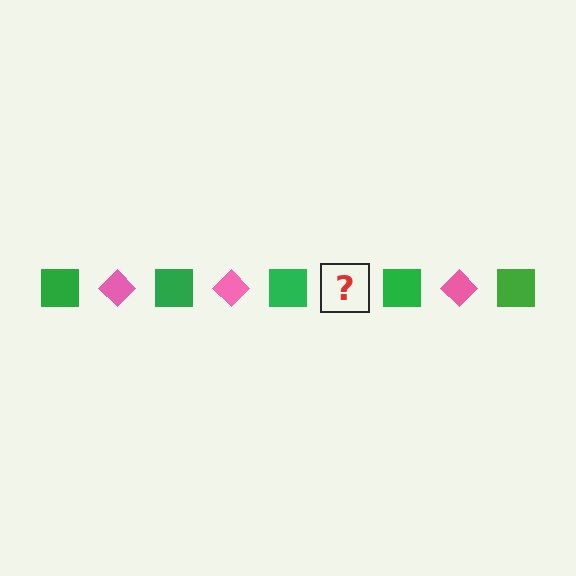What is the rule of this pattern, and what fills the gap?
The rule is that the pattern alternates between green square and pink diamond. The gap should be filled with a pink diamond.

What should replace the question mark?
The question mark should be replaced with a pink diamond.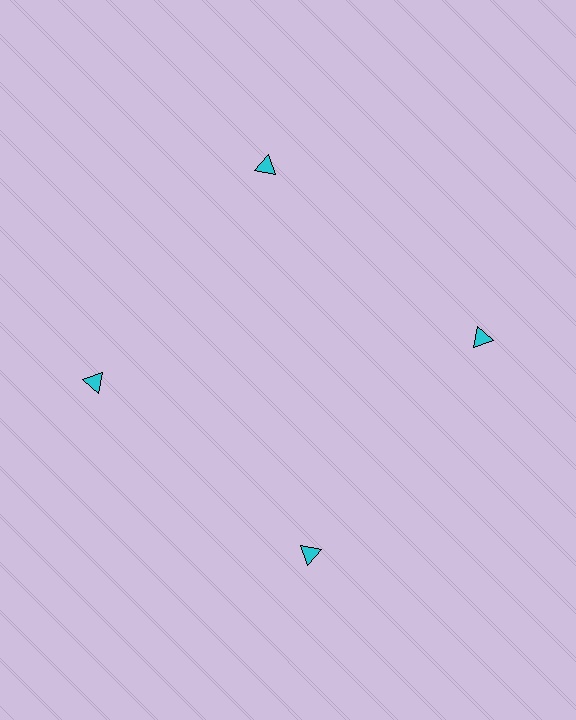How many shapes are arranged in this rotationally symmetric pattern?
There are 4 shapes, arranged in 4 groups of 1.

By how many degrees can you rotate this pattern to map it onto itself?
The pattern maps onto itself every 90 degrees of rotation.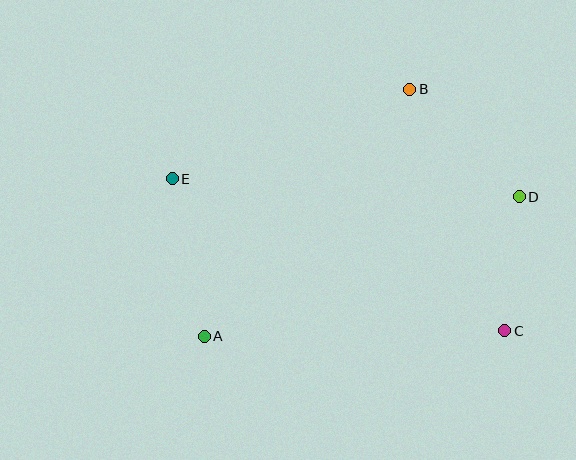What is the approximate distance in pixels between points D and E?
The distance between D and E is approximately 347 pixels.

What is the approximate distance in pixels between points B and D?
The distance between B and D is approximately 153 pixels.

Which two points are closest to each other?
Points C and D are closest to each other.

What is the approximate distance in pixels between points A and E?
The distance between A and E is approximately 160 pixels.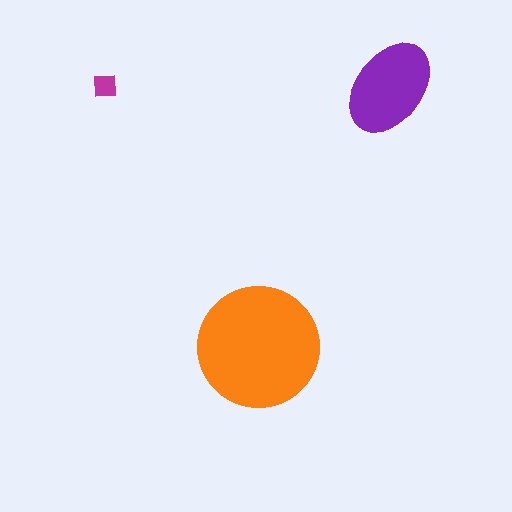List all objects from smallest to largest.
The magenta square, the purple ellipse, the orange circle.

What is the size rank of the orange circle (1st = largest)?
1st.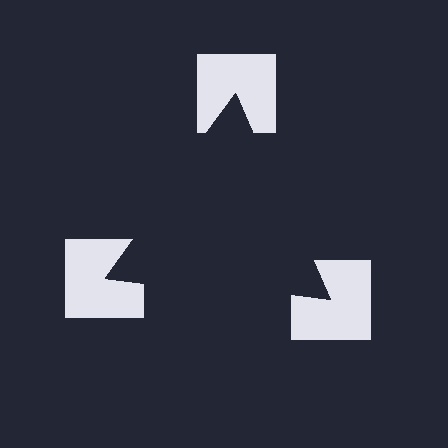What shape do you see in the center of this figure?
An illusory triangle — its edges are inferred from the aligned wedge cuts in the notched squares, not physically drawn.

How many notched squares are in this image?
There are 3 — one at each vertex of the illusory triangle.